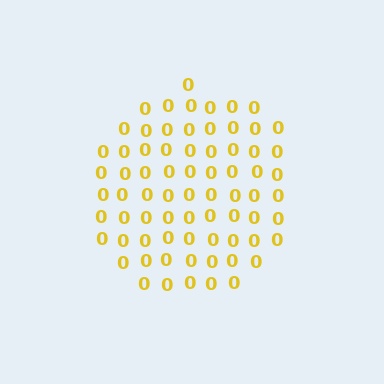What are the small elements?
The small elements are digit 0's.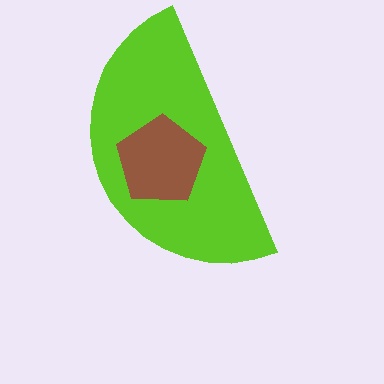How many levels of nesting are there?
2.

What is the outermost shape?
The lime semicircle.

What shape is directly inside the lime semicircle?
The brown pentagon.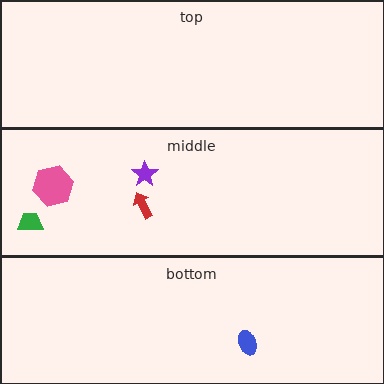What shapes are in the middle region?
The pink hexagon, the purple star, the green trapezoid, the red arrow.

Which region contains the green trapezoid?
The middle region.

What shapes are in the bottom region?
The blue ellipse.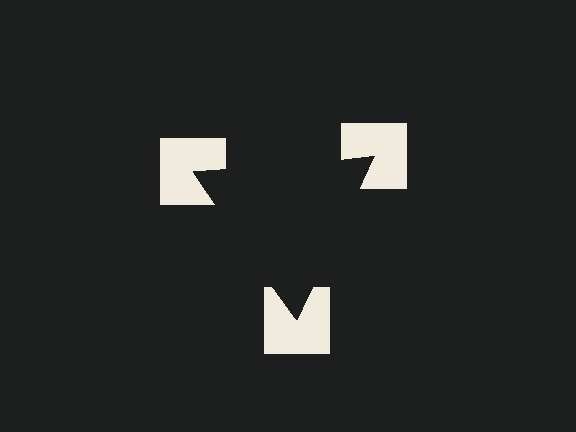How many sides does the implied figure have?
3 sides.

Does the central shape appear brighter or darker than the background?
It typically appears slightly darker than the background, even though no actual brightness change is drawn.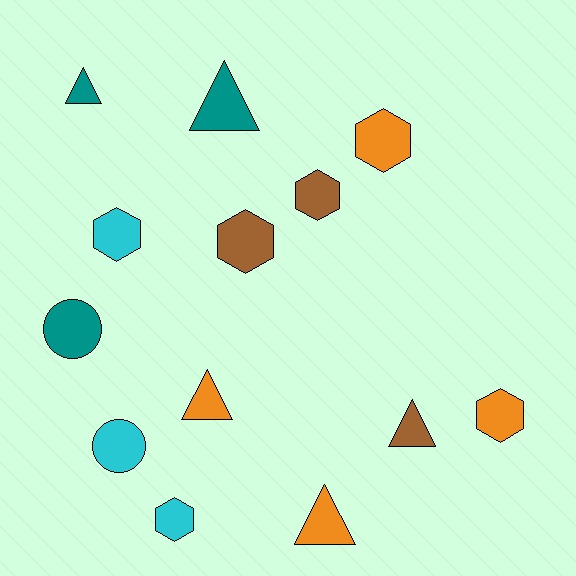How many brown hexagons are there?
There are 2 brown hexagons.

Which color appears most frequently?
Orange, with 4 objects.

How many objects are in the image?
There are 13 objects.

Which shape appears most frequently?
Hexagon, with 6 objects.